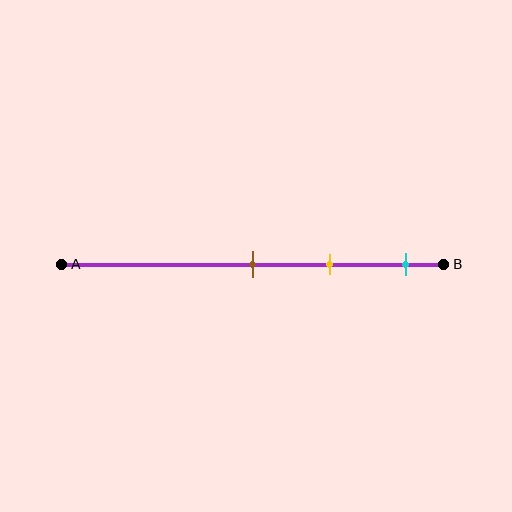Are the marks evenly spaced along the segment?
Yes, the marks are approximately evenly spaced.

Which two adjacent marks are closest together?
The brown and yellow marks are the closest adjacent pair.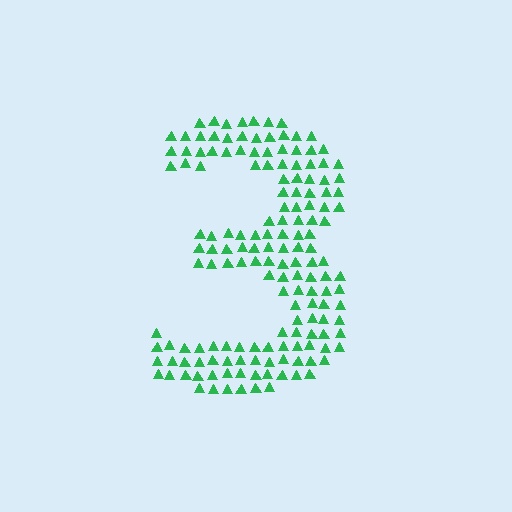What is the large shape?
The large shape is the digit 3.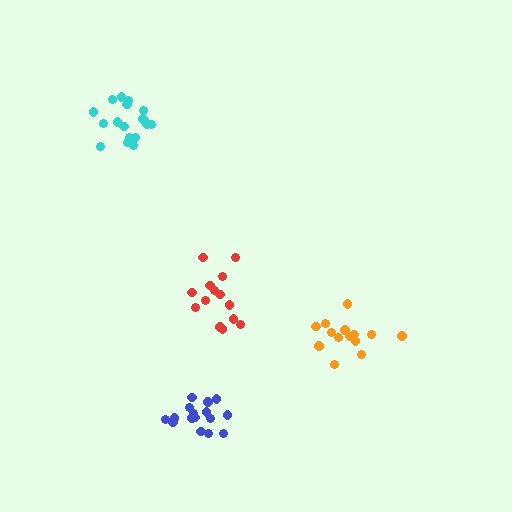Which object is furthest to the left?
The cyan cluster is leftmost.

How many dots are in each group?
Group 1: 16 dots, Group 2: 14 dots, Group 3: 17 dots, Group 4: 14 dots (61 total).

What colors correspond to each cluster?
The clusters are colored: blue, orange, cyan, red.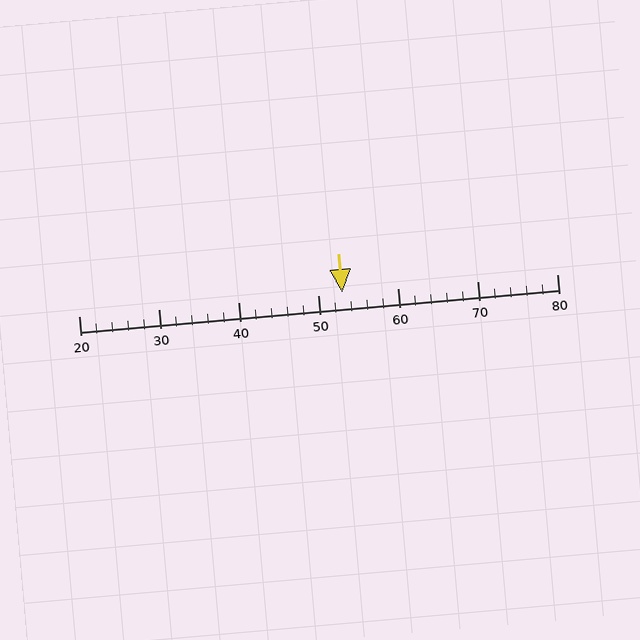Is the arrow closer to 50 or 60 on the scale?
The arrow is closer to 50.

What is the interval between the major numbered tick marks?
The major tick marks are spaced 10 units apart.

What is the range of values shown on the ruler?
The ruler shows values from 20 to 80.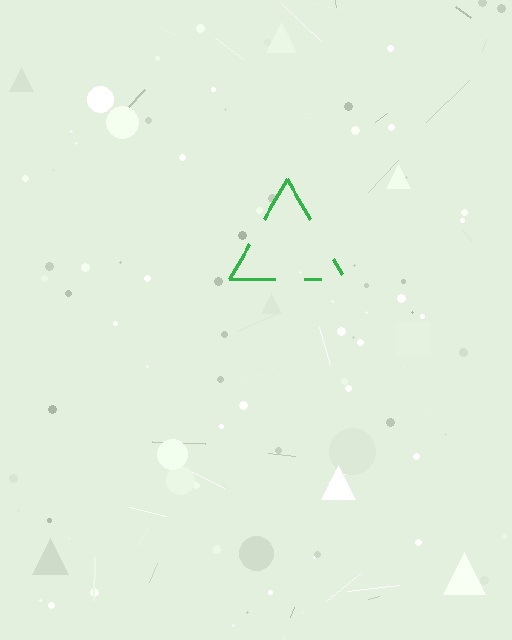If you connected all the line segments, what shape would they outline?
They would outline a triangle.